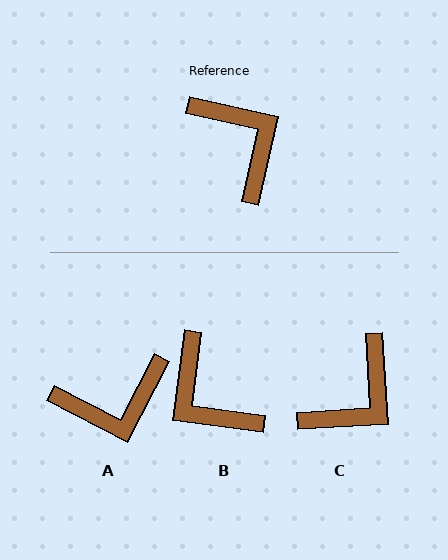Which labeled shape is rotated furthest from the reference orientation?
B, about 175 degrees away.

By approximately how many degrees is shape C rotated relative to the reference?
Approximately 74 degrees clockwise.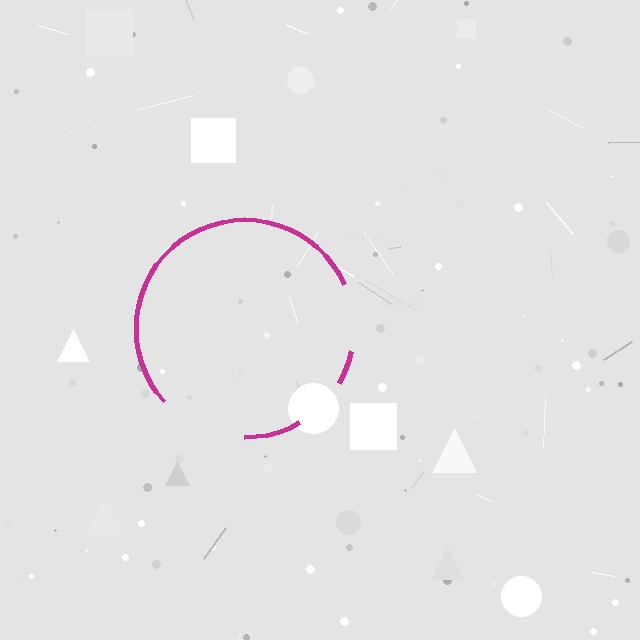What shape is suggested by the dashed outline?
The dashed outline suggests a circle.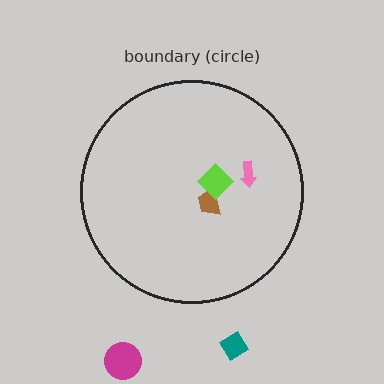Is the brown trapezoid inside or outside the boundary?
Inside.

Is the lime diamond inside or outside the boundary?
Inside.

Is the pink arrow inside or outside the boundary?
Inside.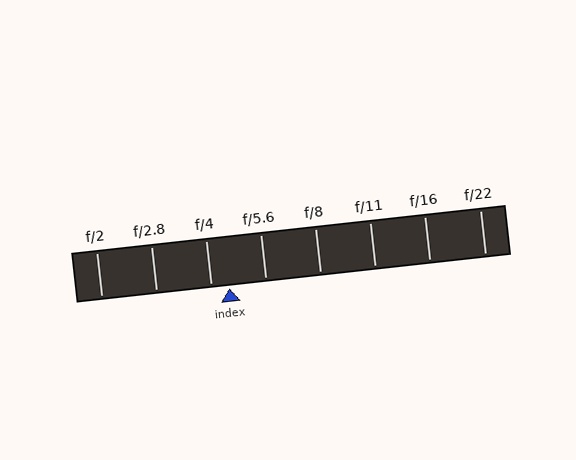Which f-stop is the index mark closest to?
The index mark is closest to f/4.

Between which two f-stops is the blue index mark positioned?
The index mark is between f/4 and f/5.6.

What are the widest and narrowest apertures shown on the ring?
The widest aperture shown is f/2 and the narrowest is f/22.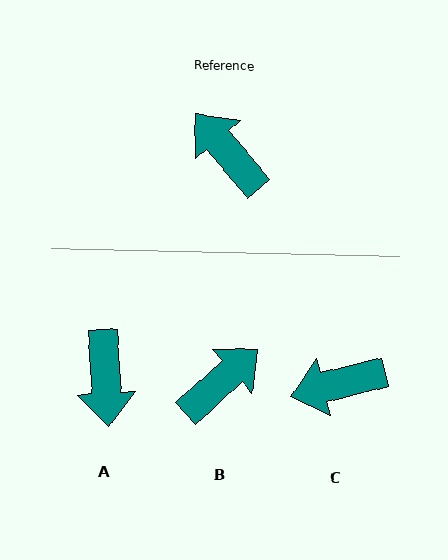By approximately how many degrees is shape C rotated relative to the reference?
Approximately 64 degrees counter-clockwise.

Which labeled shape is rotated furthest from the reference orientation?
A, about 143 degrees away.